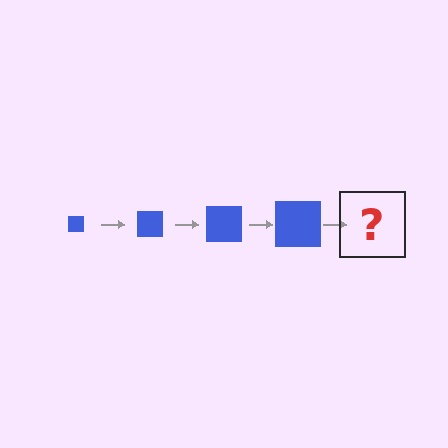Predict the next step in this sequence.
The next step is a blue square, larger than the previous one.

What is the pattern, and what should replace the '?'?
The pattern is that the square gets progressively larger each step. The '?' should be a blue square, larger than the previous one.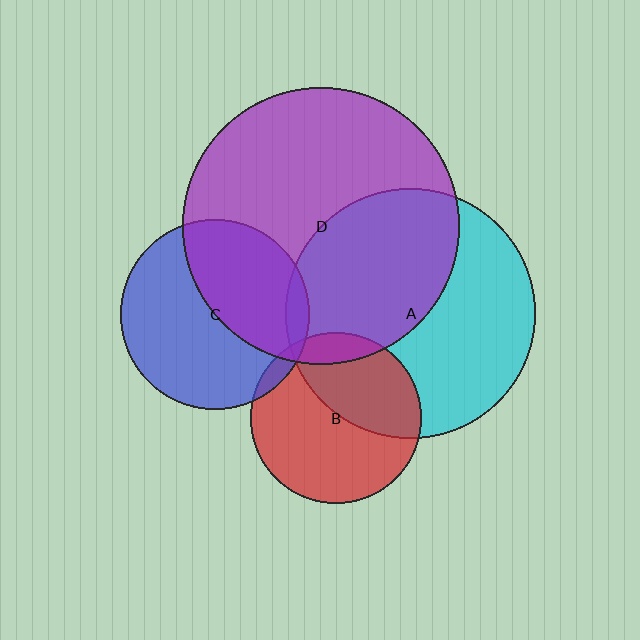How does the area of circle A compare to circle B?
Approximately 2.1 times.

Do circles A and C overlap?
Yes.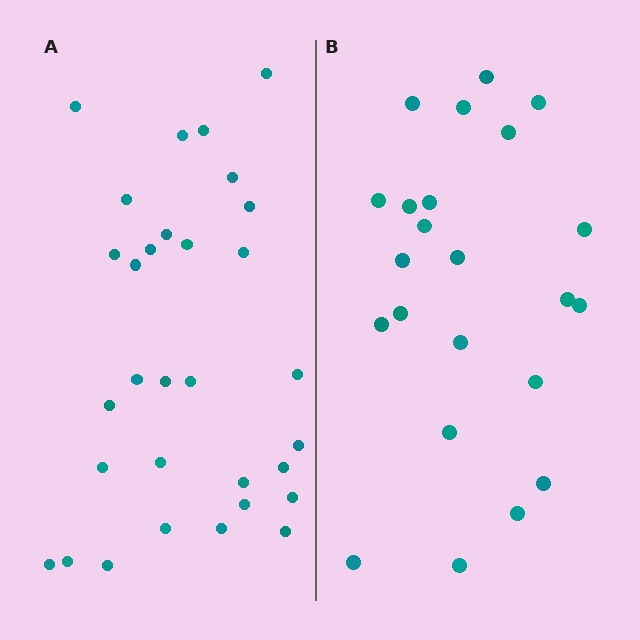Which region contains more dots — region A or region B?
Region A (the left region) has more dots.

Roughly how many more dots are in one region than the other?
Region A has roughly 8 or so more dots than region B.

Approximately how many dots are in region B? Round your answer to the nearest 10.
About 20 dots. (The exact count is 23, which rounds to 20.)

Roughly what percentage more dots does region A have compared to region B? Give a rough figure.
About 35% more.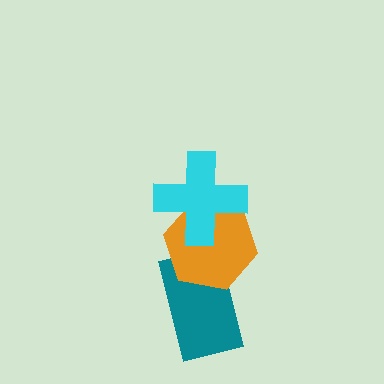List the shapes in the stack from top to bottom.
From top to bottom: the cyan cross, the orange hexagon, the teal rectangle.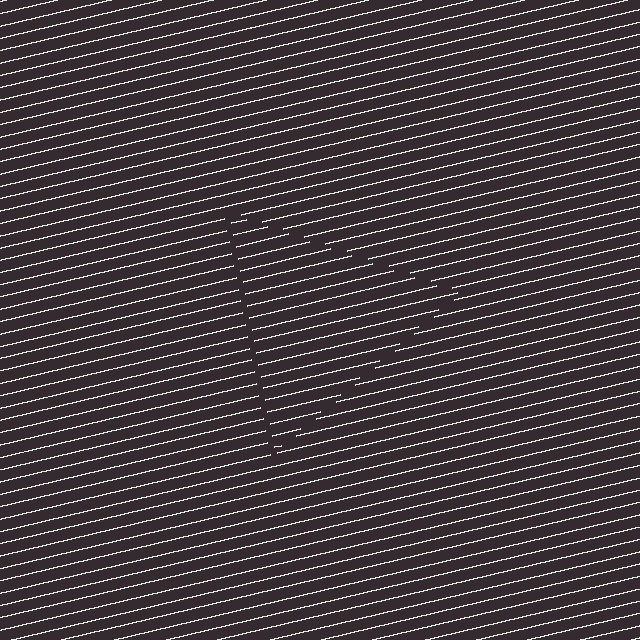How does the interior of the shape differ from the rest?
The interior of the shape contains the same grating, shifted by half a period — the contour is defined by the phase discontinuity where line-ends from the inner and outer gratings abut.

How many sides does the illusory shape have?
3 sides — the line-ends trace a triangle.